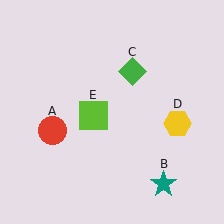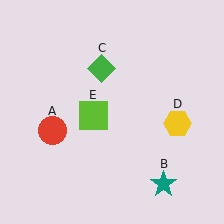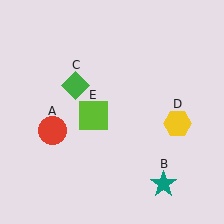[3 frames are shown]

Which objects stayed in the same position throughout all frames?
Red circle (object A) and teal star (object B) and yellow hexagon (object D) and lime square (object E) remained stationary.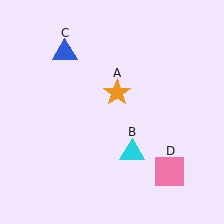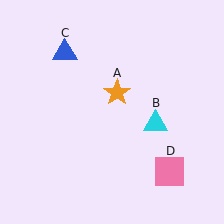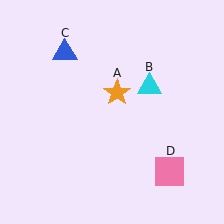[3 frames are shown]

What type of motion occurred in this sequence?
The cyan triangle (object B) rotated counterclockwise around the center of the scene.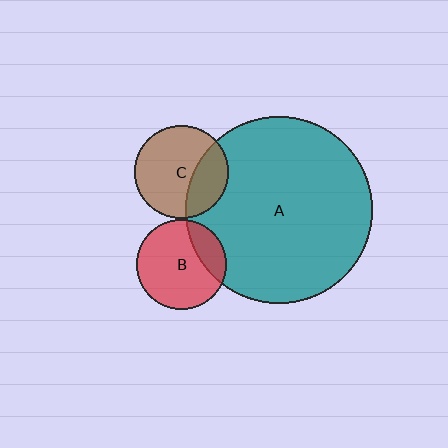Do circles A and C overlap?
Yes.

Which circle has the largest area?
Circle A (teal).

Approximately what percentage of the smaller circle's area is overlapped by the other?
Approximately 30%.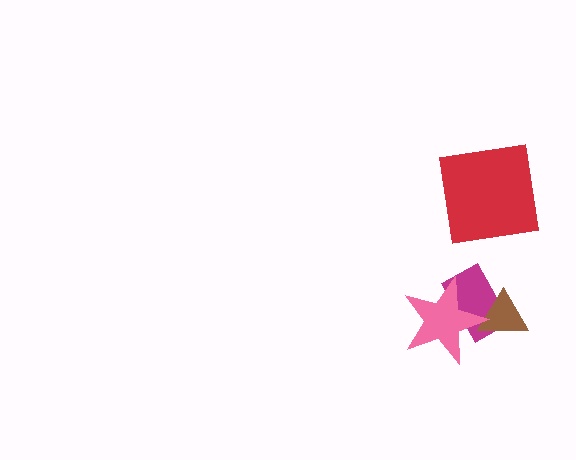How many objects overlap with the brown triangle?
2 objects overlap with the brown triangle.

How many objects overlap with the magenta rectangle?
2 objects overlap with the magenta rectangle.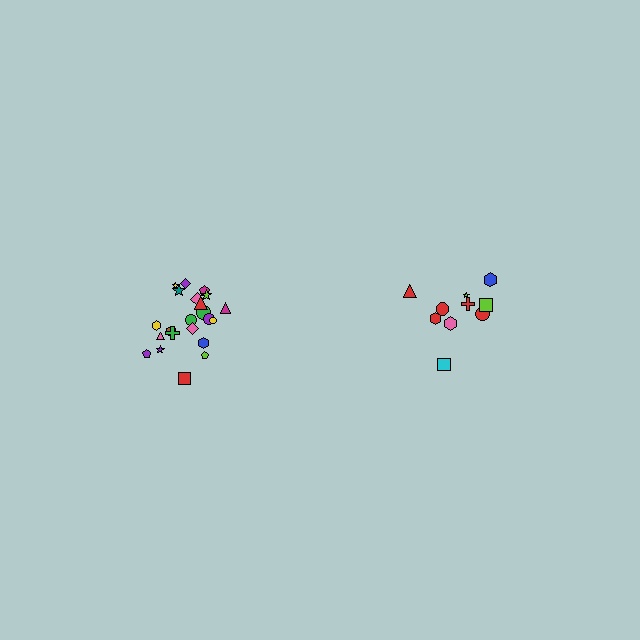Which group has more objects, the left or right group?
The left group.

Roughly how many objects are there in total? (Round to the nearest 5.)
Roughly 30 objects in total.